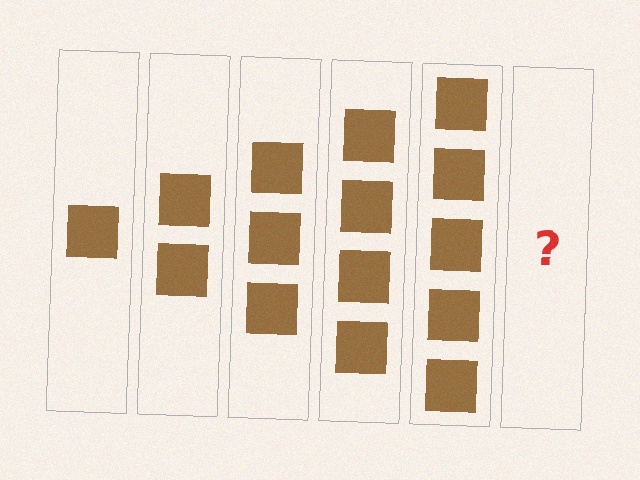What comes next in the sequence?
The next element should be 6 squares.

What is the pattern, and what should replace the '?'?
The pattern is that each step adds one more square. The '?' should be 6 squares.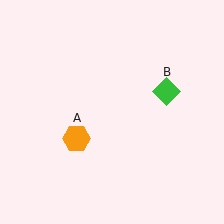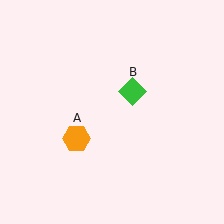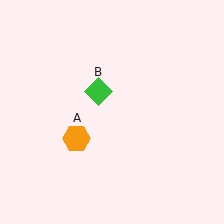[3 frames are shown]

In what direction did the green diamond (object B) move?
The green diamond (object B) moved left.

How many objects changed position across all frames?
1 object changed position: green diamond (object B).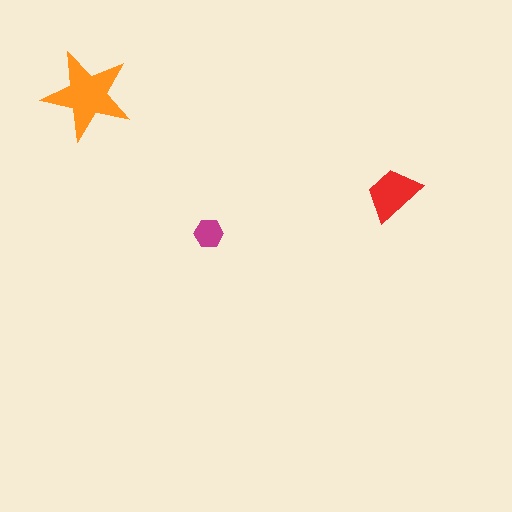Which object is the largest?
The orange star.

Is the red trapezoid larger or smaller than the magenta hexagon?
Larger.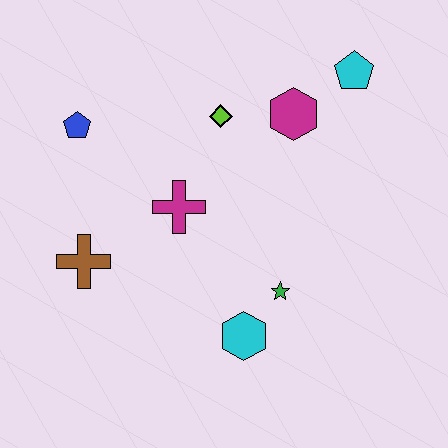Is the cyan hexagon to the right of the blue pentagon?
Yes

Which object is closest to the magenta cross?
The lime diamond is closest to the magenta cross.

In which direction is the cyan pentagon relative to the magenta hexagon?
The cyan pentagon is to the right of the magenta hexagon.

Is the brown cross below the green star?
No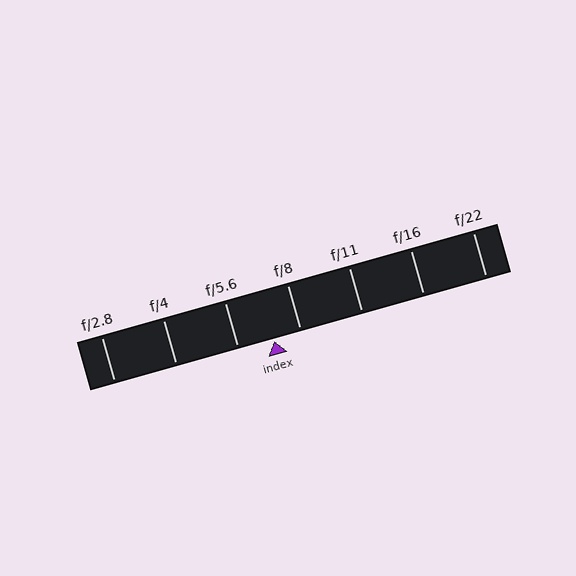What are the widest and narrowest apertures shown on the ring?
The widest aperture shown is f/2.8 and the narrowest is f/22.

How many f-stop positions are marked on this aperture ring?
There are 7 f-stop positions marked.